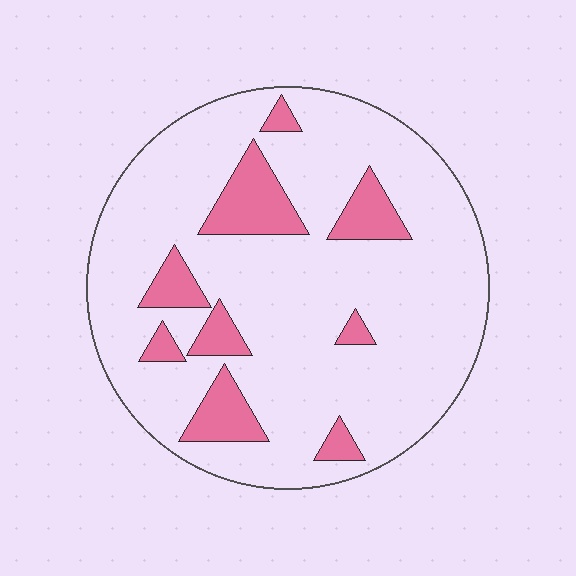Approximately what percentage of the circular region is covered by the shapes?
Approximately 15%.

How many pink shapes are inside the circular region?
9.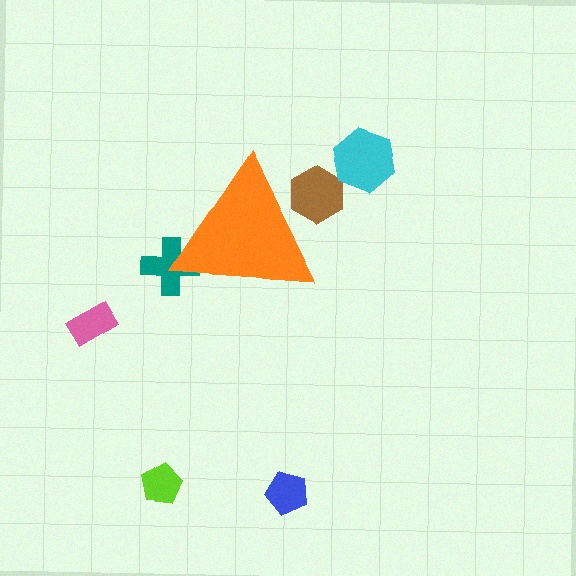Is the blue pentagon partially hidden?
No, the blue pentagon is fully visible.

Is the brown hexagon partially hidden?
Yes, the brown hexagon is partially hidden behind the orange triangle.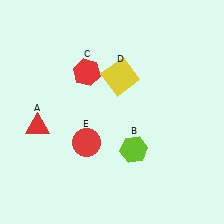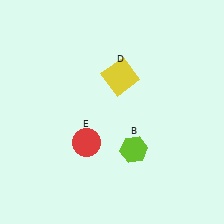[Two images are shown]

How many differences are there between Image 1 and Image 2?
There are 2 differences between the two images.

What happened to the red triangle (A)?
The red triangle (A) was removed in Image 2. It was in the bottom-left area of Image 1.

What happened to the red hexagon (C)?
The red hexagon (C) was removed in Image 2. It was in the top-left area of Image 1.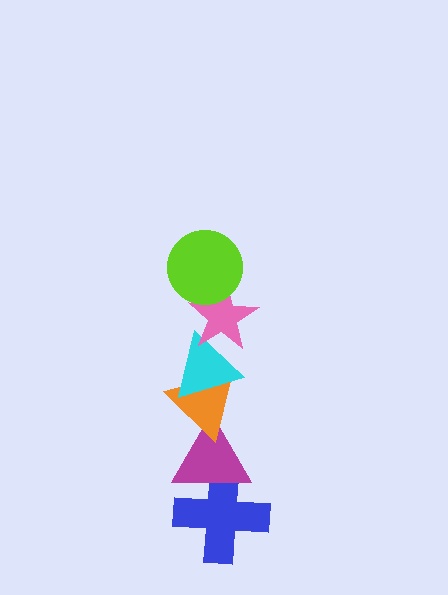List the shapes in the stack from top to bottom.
From top to bottom: the lime circle, the pink star, the cyan triangle, the orange triangle, the magenta triangle, the blue cross.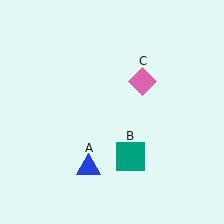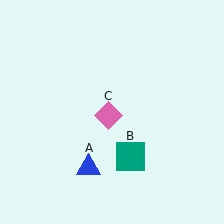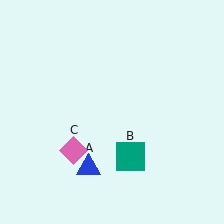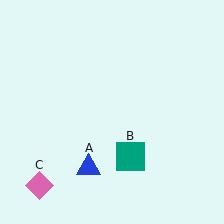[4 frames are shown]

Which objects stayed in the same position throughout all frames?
Blue triangle (object A) and teal square (object B) remained stationary.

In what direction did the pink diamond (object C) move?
The pink diamond (object C) moved down and to the left.